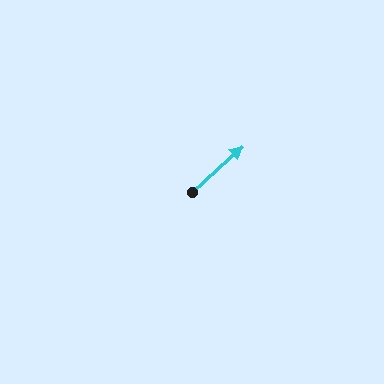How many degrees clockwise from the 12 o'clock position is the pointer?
Approximately 48 degrees.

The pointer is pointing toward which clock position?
Roughly 2 o'clock.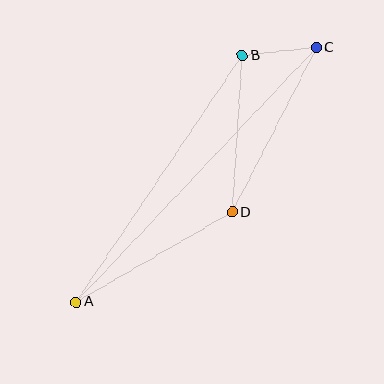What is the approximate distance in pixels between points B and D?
The distance between B and D is approximately 157 pixels.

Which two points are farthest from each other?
Points A and C are farthest from each other.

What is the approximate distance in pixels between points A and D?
The distance between A and D is approximately 180 pixels.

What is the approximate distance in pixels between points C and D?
The distance between C and D is approximately 185 pixels.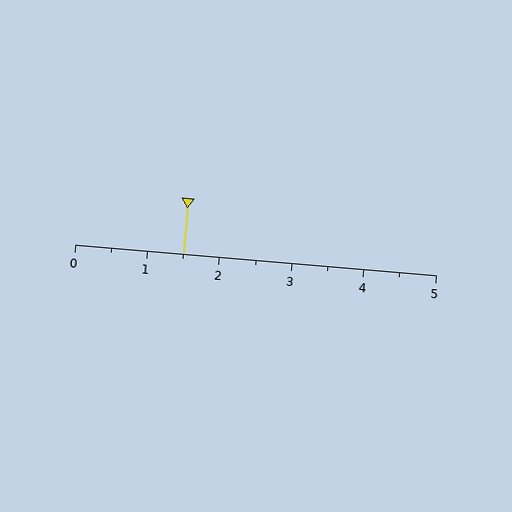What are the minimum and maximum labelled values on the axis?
The axis runs from 0 to 5.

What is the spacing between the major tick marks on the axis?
The major ticks are spaced 1 apart.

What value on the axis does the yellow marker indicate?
The marker indicates approximately 1.5.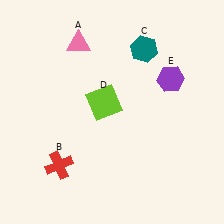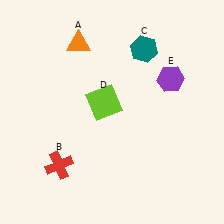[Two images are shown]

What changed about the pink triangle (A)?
In Image 1, A is pink. In Image 2, it changed to orange.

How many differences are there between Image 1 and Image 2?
There is 1 difference between the two images.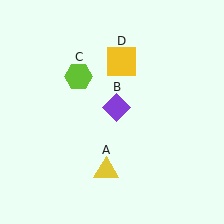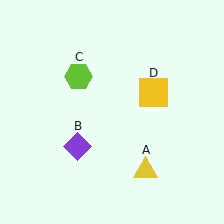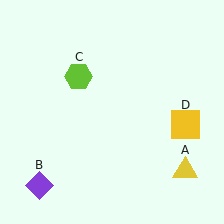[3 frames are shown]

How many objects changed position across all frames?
3 objects changed position: yellow triangle (object A), purple diamond (object B), yellow square (object D).